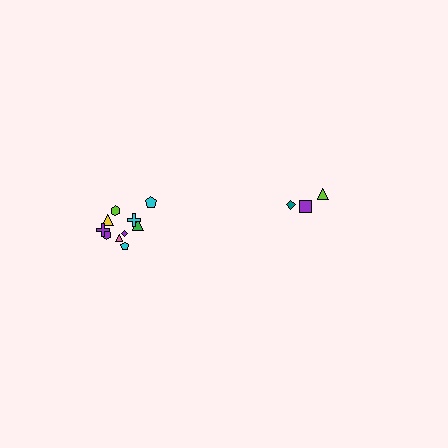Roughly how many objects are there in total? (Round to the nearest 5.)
Roughly 15 objects in total.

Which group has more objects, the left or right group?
The left group.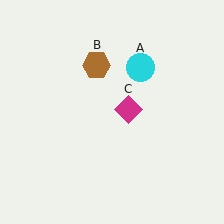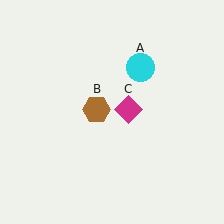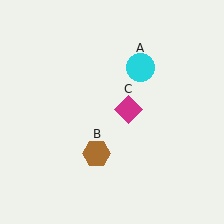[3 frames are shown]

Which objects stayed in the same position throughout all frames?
Cyan circle (object A) and magenta diamond (object C) remained stationary.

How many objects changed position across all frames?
1 object changed position: brown hexagon (object B).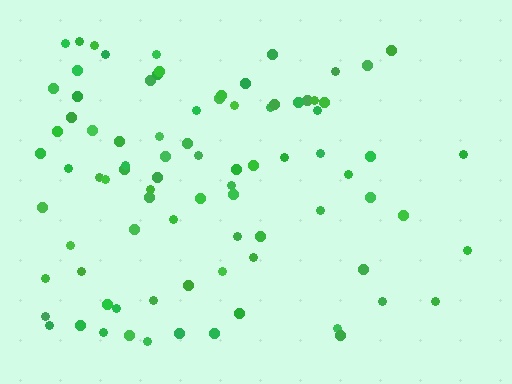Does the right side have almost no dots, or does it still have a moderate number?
Still a moderate number, just noticeably fewer than the left.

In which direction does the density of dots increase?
From right to left, with the left side densest.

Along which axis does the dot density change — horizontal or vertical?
Horizontal.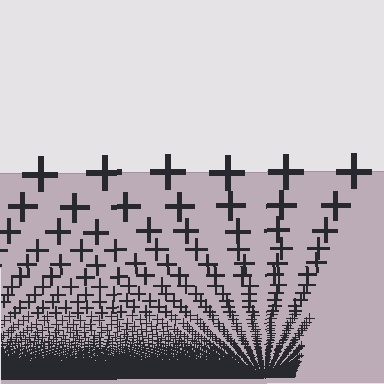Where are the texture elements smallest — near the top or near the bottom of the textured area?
Near the bottom.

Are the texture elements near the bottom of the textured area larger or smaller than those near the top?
Smaller. The gradient is inverted — elements near the bottom are smaller and denser.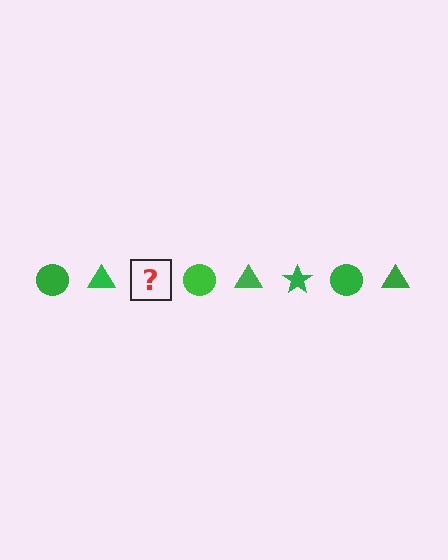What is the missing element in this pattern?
The missing element is a green star.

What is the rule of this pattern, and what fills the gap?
The rule is that the pattern cycles through circle, triangle, star shapes in green. The gap should be filled with a green star.